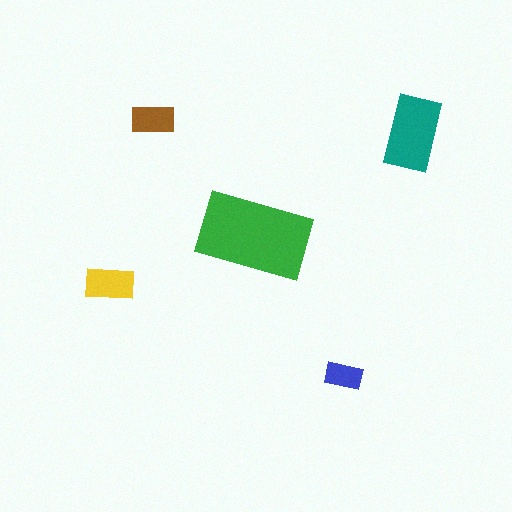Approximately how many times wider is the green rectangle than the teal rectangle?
About 1.5 times wider.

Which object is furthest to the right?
The teal rectangle is rightmost.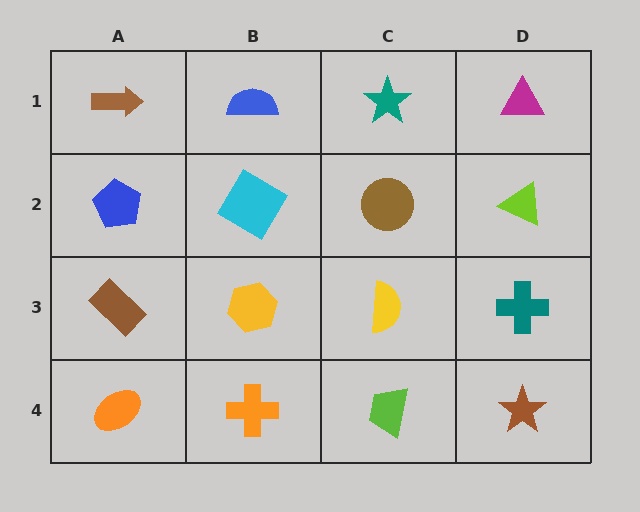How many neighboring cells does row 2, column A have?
3.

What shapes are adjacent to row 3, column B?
A cyan diamond (row 2, column B), an orange cross (row 4, column B), a brown rectangle (row 3, column A), a yellow semicircle (row 3, column C).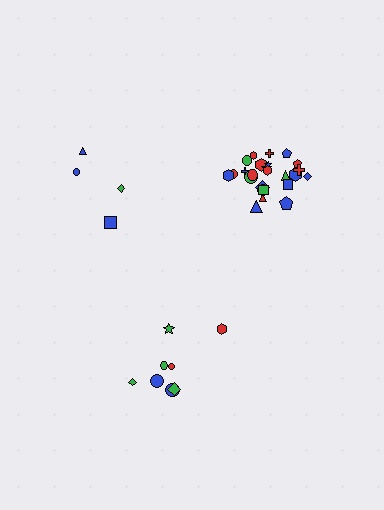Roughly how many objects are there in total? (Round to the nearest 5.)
Roughly 35 objects in total.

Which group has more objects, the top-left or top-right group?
The top-right group.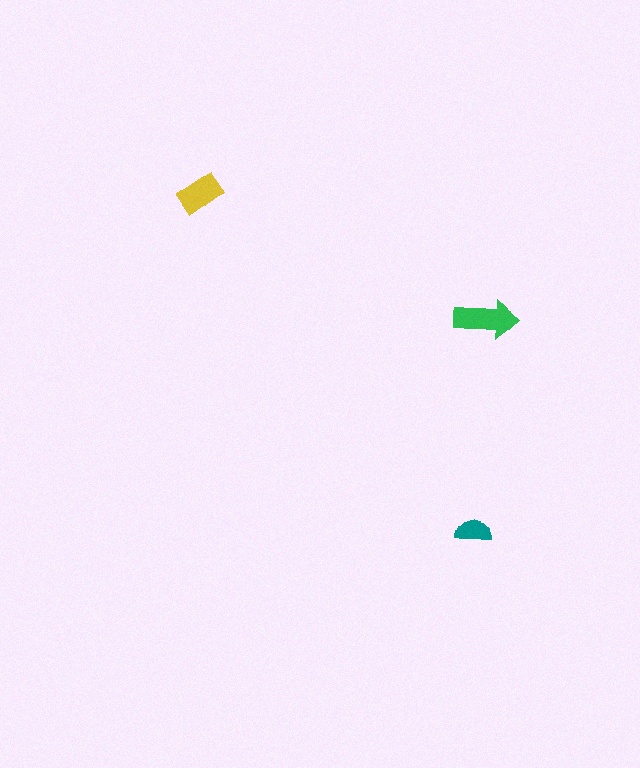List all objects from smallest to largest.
The teal semicircle, the yellow rectangle, the green arrow.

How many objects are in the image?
There are 3 objects in the image.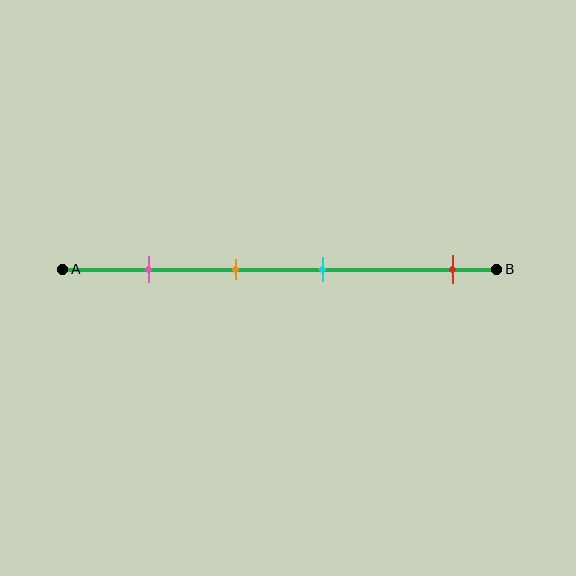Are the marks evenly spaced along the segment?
No, the marks are not evenly spaced.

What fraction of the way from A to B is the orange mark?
The orange mark is approximately 40% (0.4) of the way from A to B.